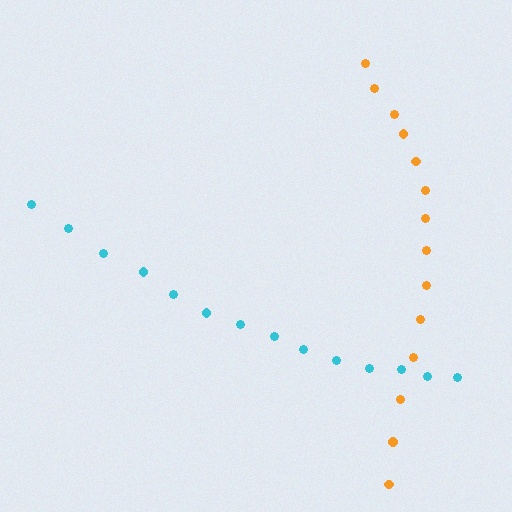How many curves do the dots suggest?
There are 2 distinct paths.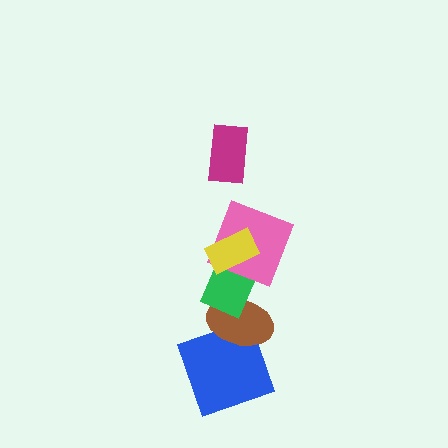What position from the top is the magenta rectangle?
The magenta rectangle is 1st from the top.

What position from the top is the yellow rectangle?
The yellow rectangle is 2nd from the top.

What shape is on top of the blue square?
The brown ellipse is on top of the blue square.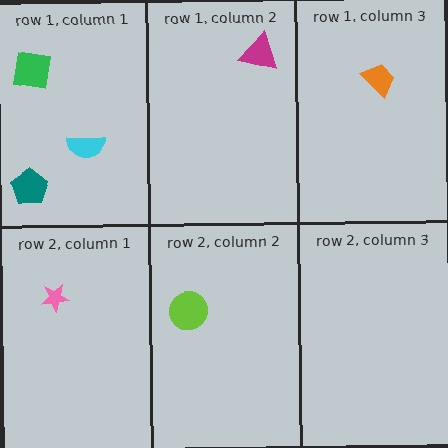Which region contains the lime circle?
The row 2, column 2 region.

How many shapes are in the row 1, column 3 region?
1.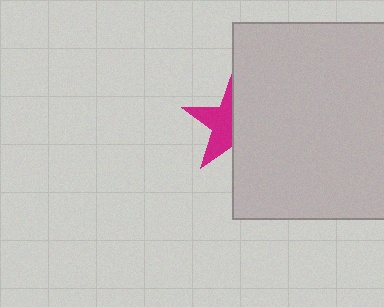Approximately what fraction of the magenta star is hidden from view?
Roughly 53% of the magenta star is hidden behind the light gray rectangle.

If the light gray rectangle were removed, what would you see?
You would see the complete magenta star.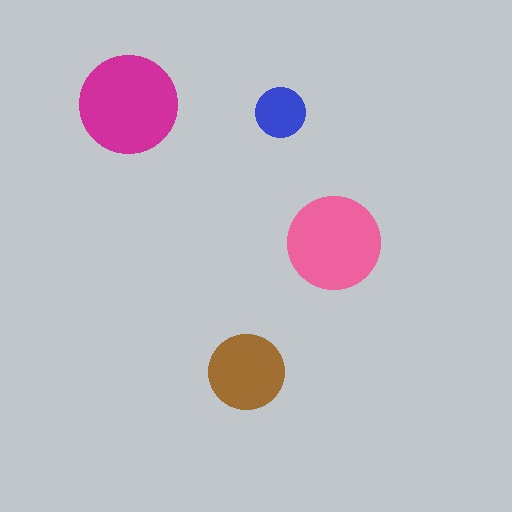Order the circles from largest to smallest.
the magenta one, the pink one, the brown one, the blue one.